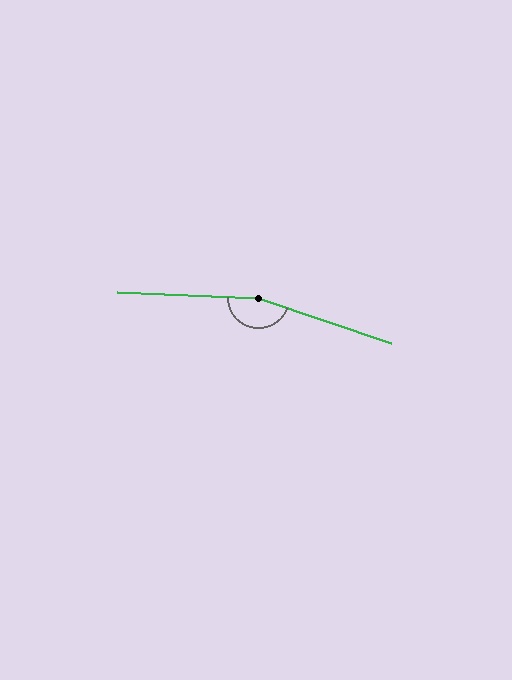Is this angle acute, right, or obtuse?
It is obtuse.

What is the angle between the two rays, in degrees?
Approximately 164 degrees.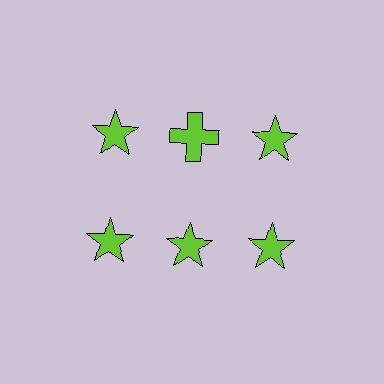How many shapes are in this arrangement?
There are 6 shapes arranged in a grid pattern.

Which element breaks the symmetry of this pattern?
The lime cross in the top row, second from left column breaks the symmetry. All other shapes are lime stars.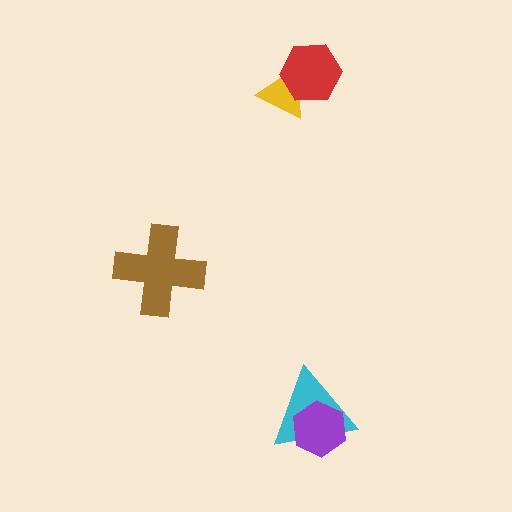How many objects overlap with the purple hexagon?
1 object overlaps with the purple hexagon.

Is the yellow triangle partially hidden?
Yes, it is partially covered by another shape.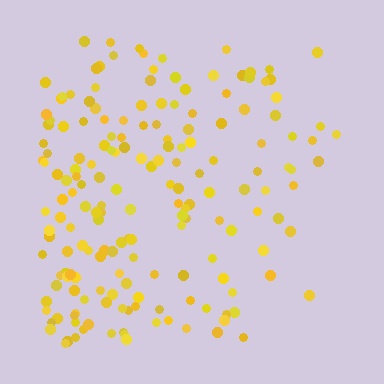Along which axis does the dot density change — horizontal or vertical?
Horizontal.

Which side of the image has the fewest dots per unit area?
The right.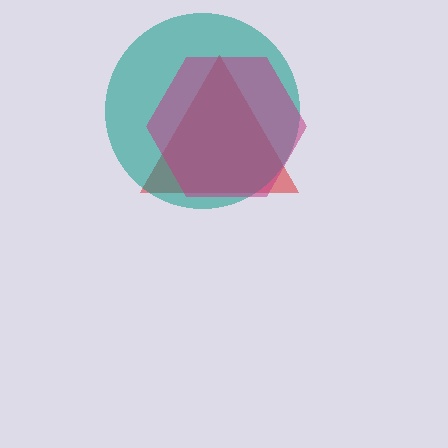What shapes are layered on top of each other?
The layered shapes are: a red triangle, a teal circle, a magenta hexagon.